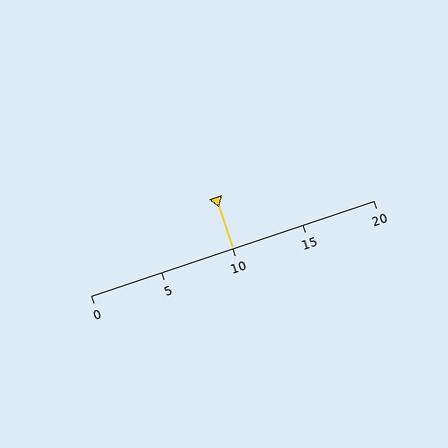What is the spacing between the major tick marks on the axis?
The major ticks are spaced 5 apart.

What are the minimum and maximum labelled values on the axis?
The axis runs from 0 to 20.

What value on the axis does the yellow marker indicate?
The marker indicates approximately 10.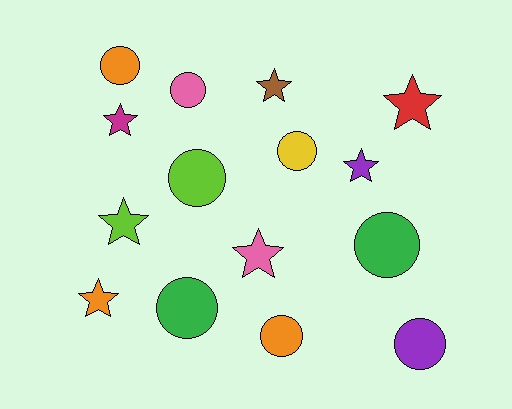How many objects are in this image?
There are 15 objects.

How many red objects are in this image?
There is 1 red object.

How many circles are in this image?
There are 8 circles.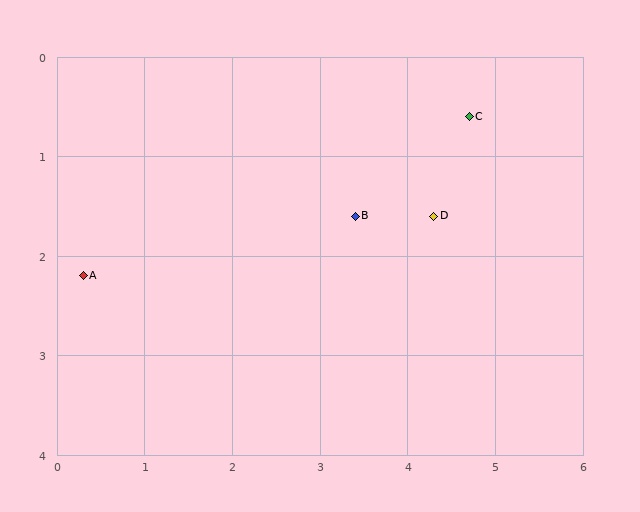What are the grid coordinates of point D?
Point D is at approximately (4.3, 1.6).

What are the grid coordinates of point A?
Point A is at approximately (0.3, 2.2).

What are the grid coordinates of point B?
Point B is at approximately (3.4, 1.6).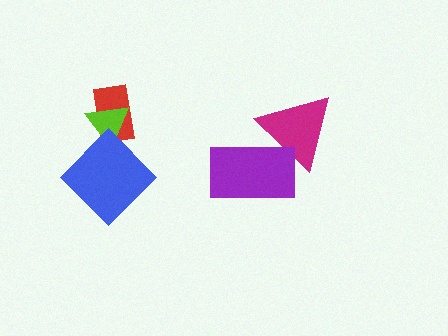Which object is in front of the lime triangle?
The blue diamond is in front of the lime triangle.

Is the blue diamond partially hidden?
No, no other shape covers it.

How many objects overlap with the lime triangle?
2 objects overlap with the lime triangle.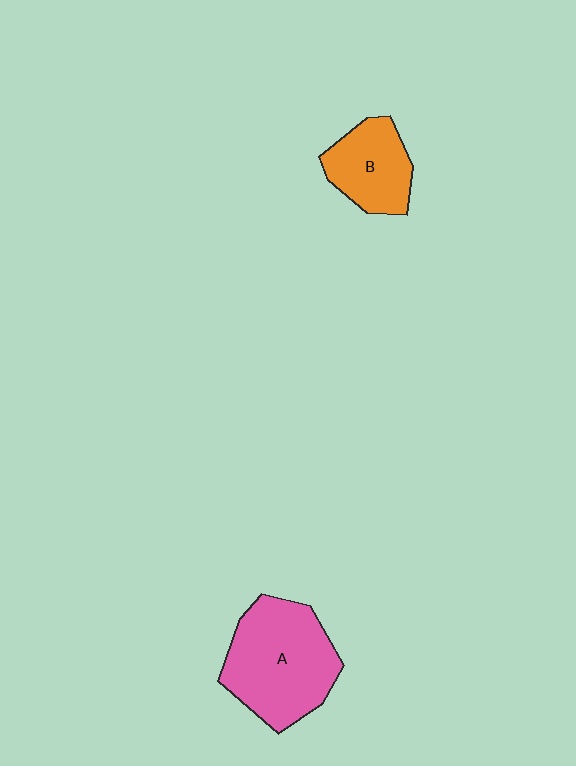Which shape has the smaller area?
Shape B (orange).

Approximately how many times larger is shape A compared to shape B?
Approximately 1.7 times.